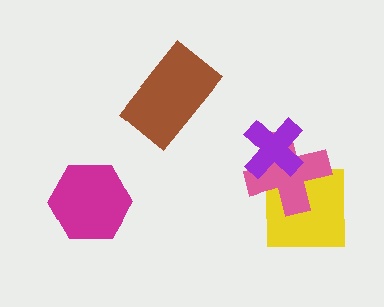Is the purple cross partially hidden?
No, no other shape covers it.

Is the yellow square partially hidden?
Yes, it is partially covered by another shape.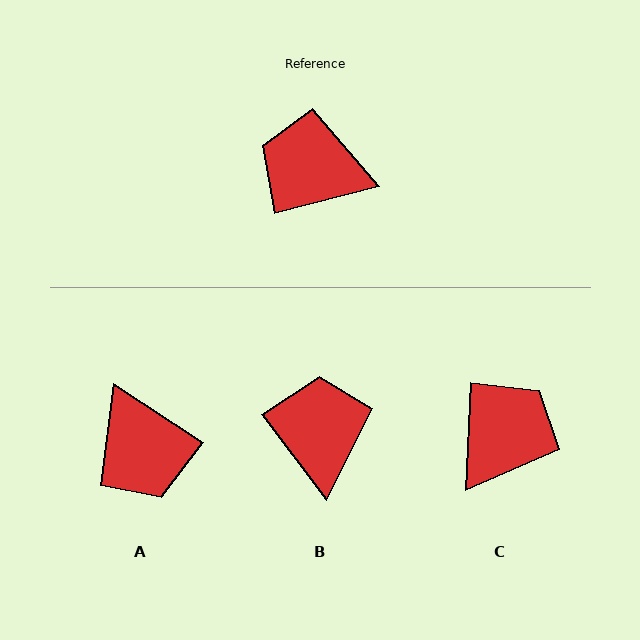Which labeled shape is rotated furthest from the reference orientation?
A, about 133 degrees away.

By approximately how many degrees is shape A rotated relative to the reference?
Approximately 133 degrees counter-clockwise.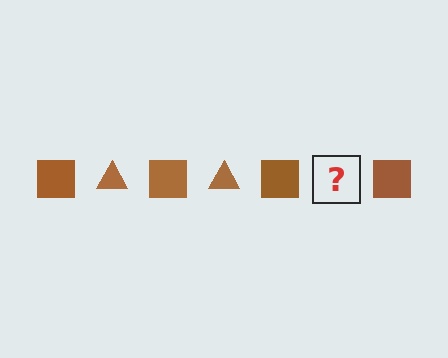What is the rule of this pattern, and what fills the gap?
The rule is that the pattern cycles through square, triangle shapes in brown. The gap should be filled with a brown triangle.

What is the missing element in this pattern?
The missing element is a brown triangle.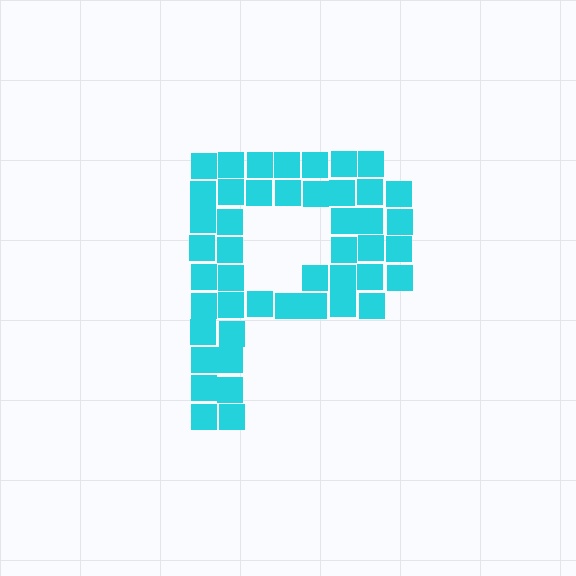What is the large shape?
The large shape is the letter P.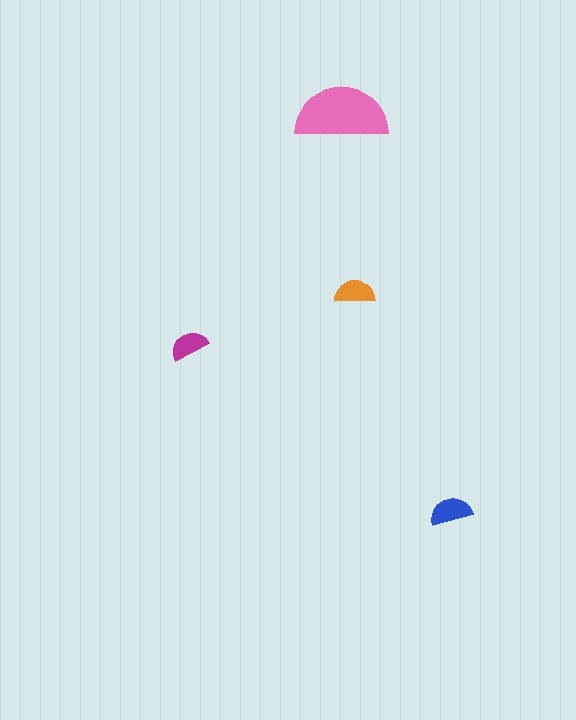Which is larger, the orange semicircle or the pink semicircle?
The pink one.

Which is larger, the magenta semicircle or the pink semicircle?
The pink one.